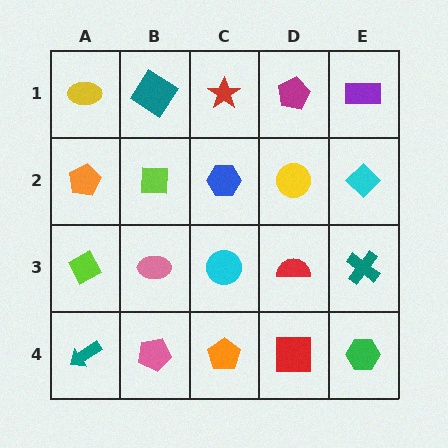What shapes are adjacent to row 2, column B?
A teal diamond (row 1, column B), a pink ellipse (row 3, column B), an orange pentagon (row 2, column A), a blue hexagon (row 2, column C).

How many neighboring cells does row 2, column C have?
4.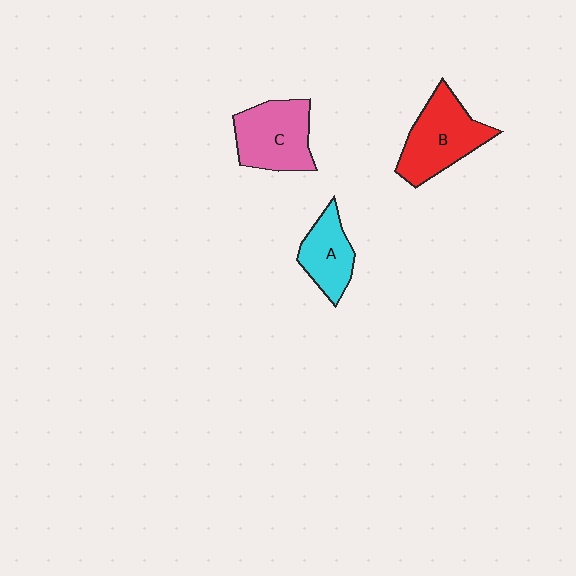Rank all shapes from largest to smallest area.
From largest to smallest: B (red), C (pink), A (cyan).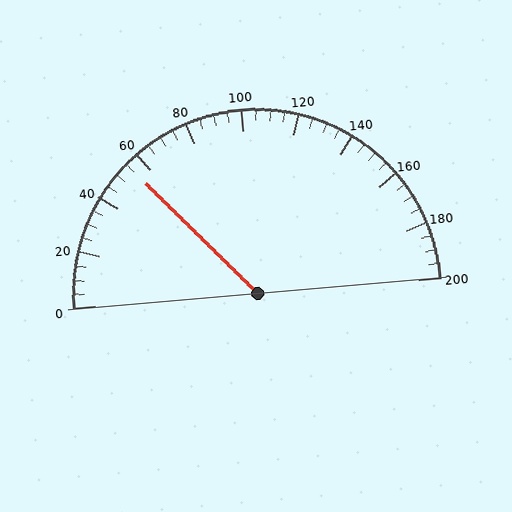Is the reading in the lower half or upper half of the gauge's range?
The reading is in the lower half of the range (0 to 200).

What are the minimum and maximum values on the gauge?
The gauge ranges from 0 to 200.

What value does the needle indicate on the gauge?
The needle indicates approximately 55.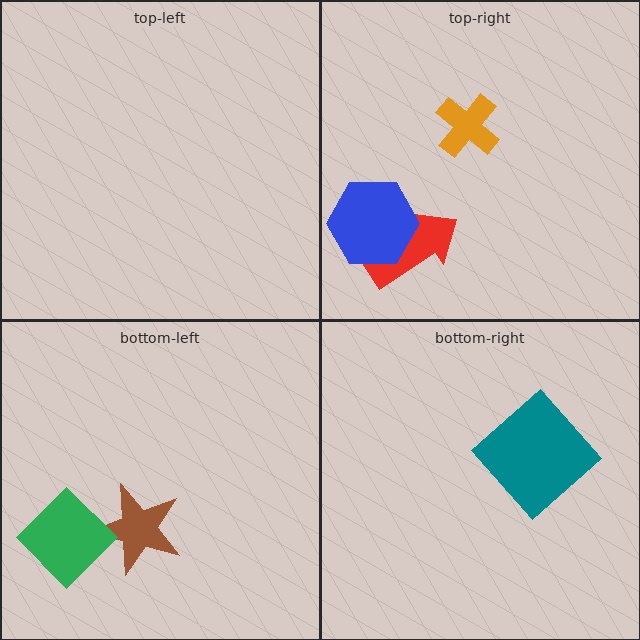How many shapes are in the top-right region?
3.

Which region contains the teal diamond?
The bottom-right region.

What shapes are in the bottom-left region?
The brown star, the green diamond.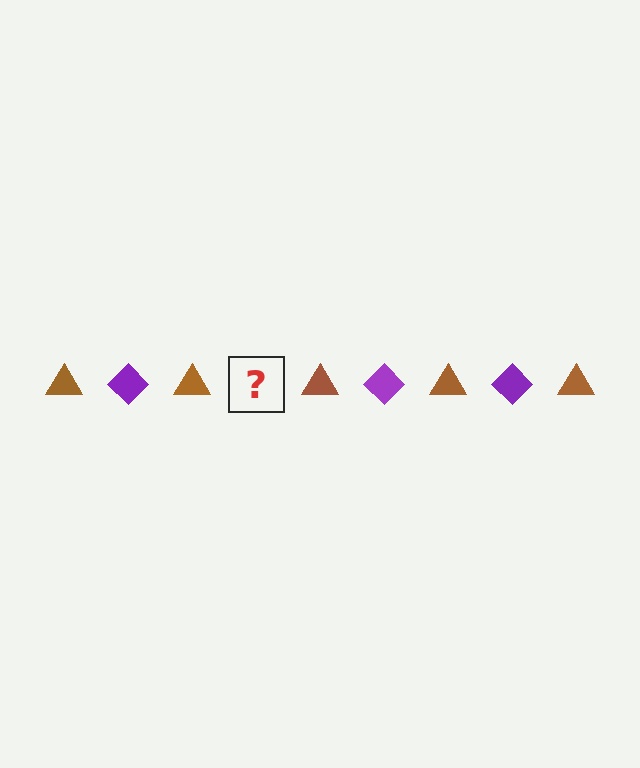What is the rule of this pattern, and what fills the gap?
The rule is that the pattern alternates between brown triangle and purple diamond. The gap should be filled with a purple diamond.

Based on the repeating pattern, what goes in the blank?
The blank should be a purple diamond.